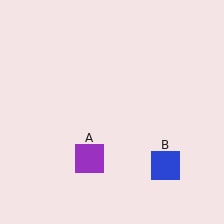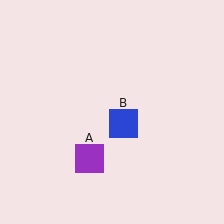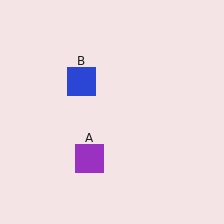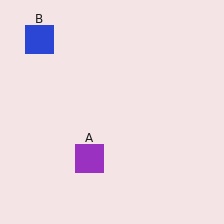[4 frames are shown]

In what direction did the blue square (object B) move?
The blue square (object B) moved up and to the left.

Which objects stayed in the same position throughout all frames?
Purple square (object A) remained stationary.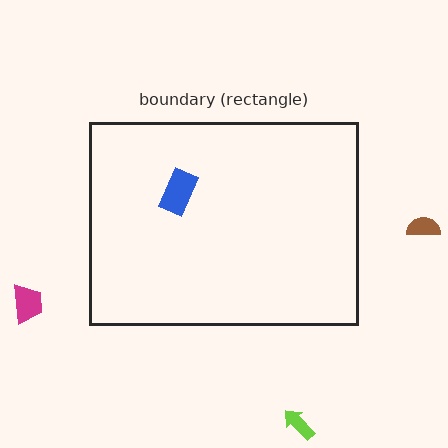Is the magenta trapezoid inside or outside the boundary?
Outside.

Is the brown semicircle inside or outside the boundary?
Outside.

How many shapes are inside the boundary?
1 inside, 3 outside.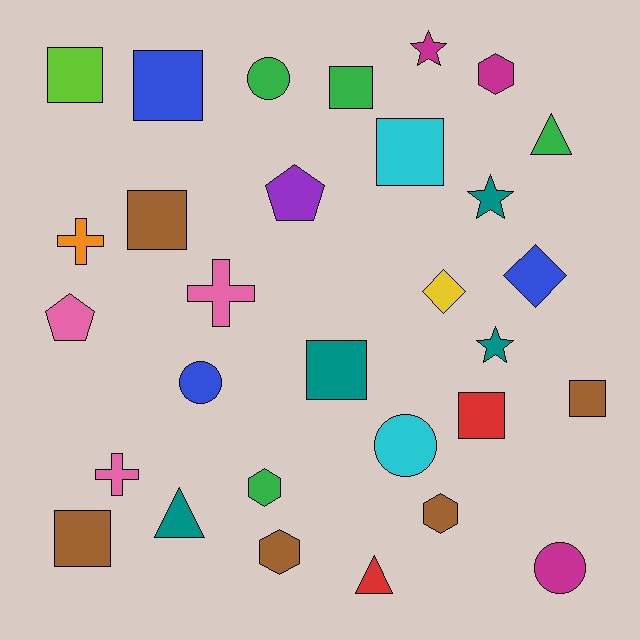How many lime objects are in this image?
There is 1 lime object.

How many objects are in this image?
There are 30 objects.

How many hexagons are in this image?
There are 4 hexagons.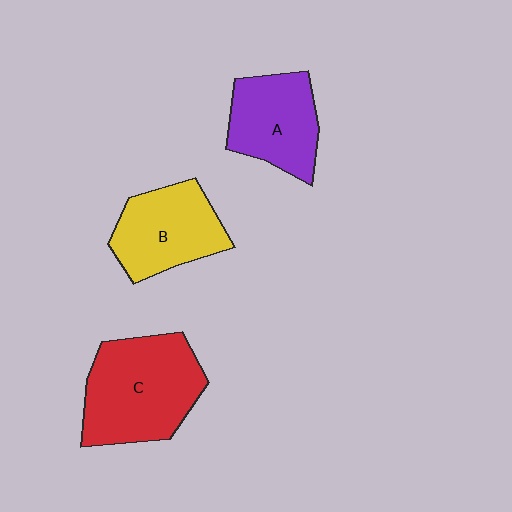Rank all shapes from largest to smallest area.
From largest to smallest: C (red), B (yellow), A (purple).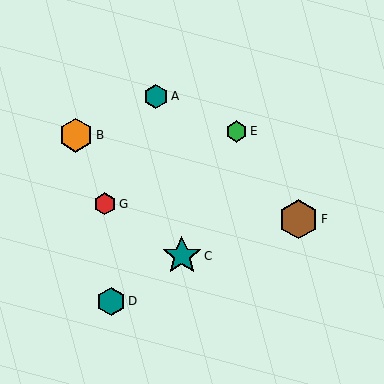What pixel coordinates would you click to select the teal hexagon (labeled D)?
Click at (111, 301) to select the teal hexagon D.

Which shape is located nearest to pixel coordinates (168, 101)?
The teal hexagon (labeled A) at (156, 96) is nearest to that location.